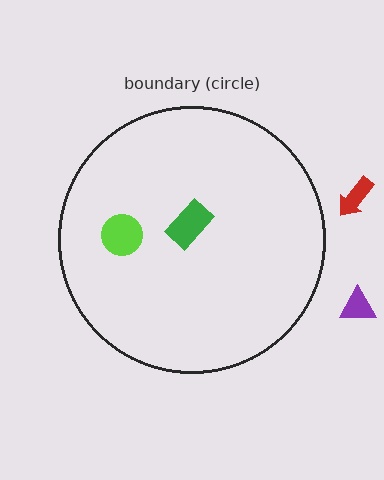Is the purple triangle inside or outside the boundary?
Outside.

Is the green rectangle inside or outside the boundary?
Inside.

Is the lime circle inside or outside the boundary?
Inside.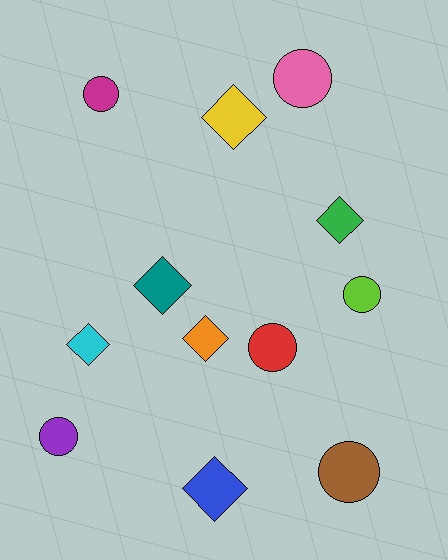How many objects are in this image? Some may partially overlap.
There are 12 objects.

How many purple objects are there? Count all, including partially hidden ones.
There is 1 purple object.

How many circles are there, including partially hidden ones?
There are 6 circles.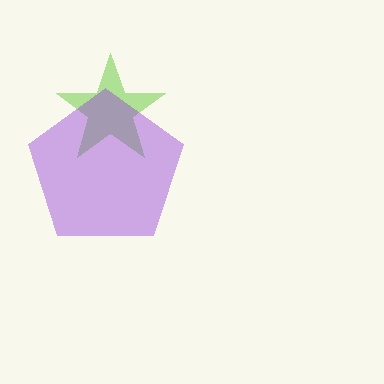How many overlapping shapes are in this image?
There are 2 overlapping shapes in the image.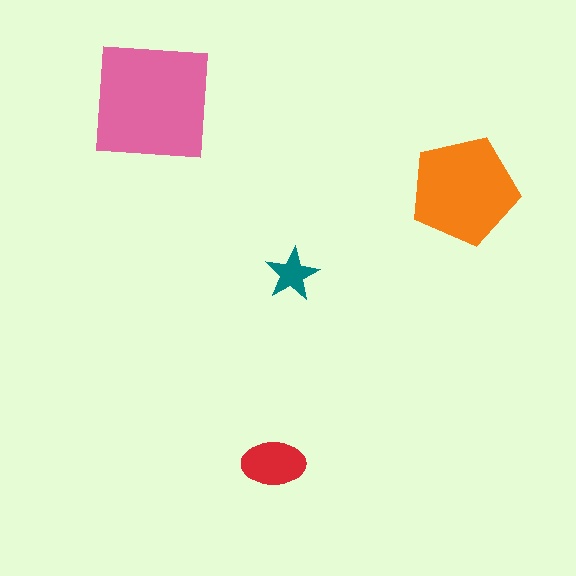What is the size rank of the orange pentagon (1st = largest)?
2nd.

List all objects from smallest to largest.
The teal star, the red ellipse, the orange pentagon, the pink square.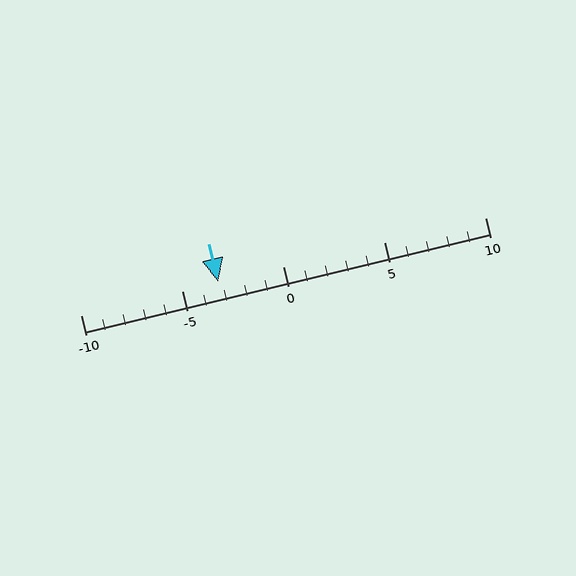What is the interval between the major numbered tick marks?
The major tick marks are spaced 5 units apart.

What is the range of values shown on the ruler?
The ruler shows values from -10 to 10.